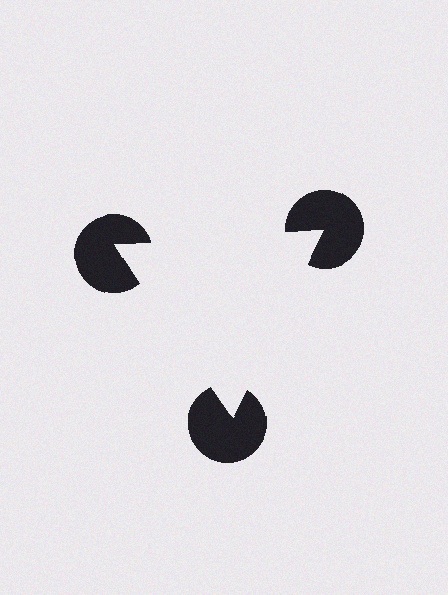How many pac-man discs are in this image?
There are 3 — one at each vertex of the illusory triangle.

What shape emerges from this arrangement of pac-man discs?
An illusory triangle — its edges are inferred from the aligned wedge cuts in the pac-man discs, not physically drawn.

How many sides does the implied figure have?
3 sides.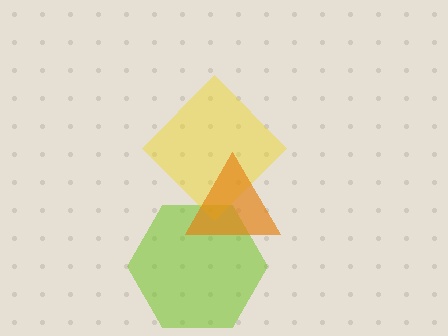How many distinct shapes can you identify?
There are 3 distinct shapes: a lime hexagon, a yellow diamond, an orange triangle.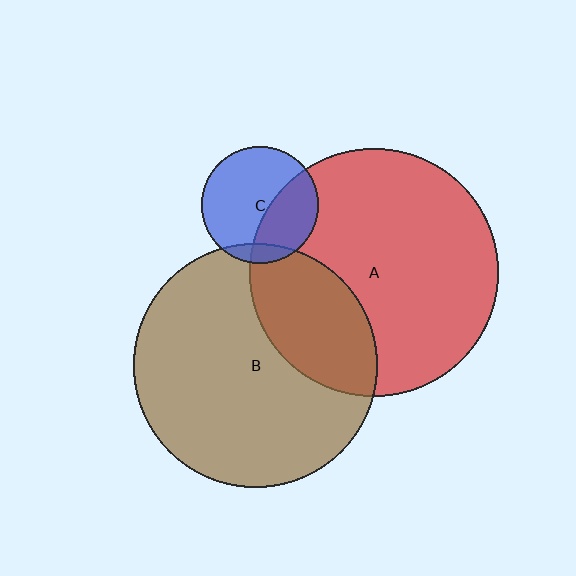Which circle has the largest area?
Circle A (red).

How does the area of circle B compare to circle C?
Approximately 4.4 times.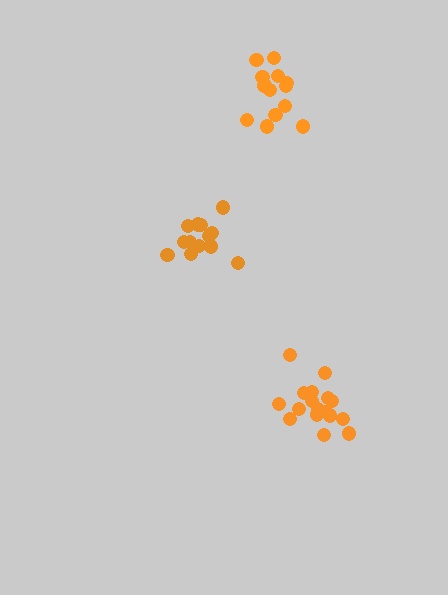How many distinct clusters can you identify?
There are 3 distinct clusters.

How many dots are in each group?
Group 1: 14 dots, Group 2: 13 dots, Group 3: 17 dots (44 total).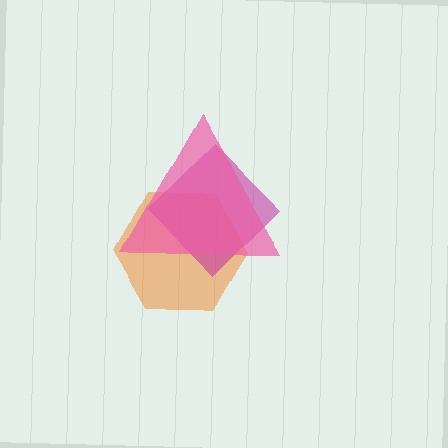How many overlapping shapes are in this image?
There are 3 overlapping shapes in the image.